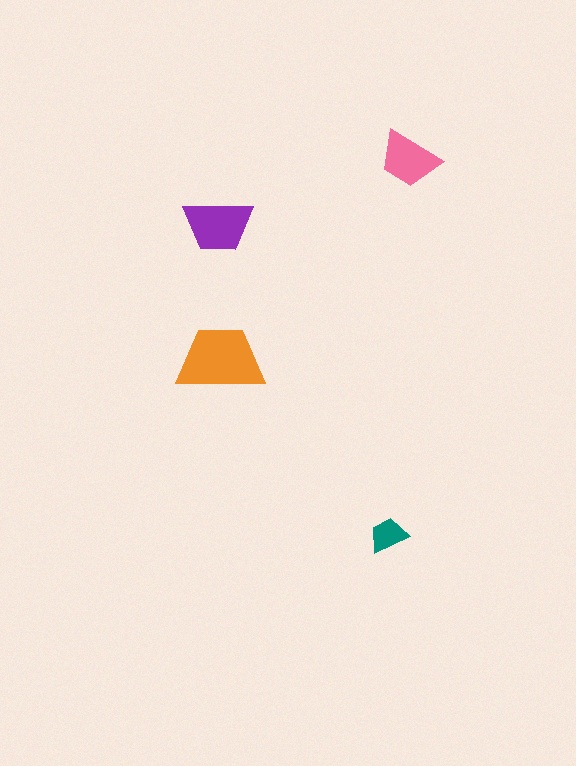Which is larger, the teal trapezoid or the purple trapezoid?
The purple one.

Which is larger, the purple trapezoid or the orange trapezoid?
The orange one.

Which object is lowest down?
The teal trapezoid is bottommost.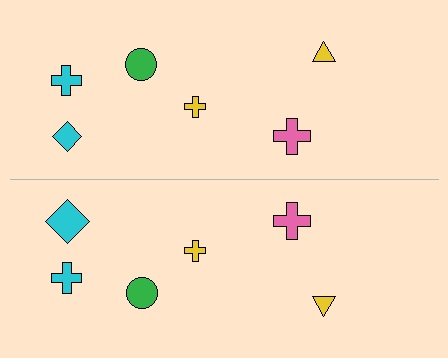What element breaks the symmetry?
The cyan diamond on the bottom side has a different size than its mirror counterpart.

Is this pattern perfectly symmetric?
No, the pattern is not perfectly symmetric. The cyan diamond on the bottom side has a different size than its mirror counterpart.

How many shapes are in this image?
There are 12 shapes in this image.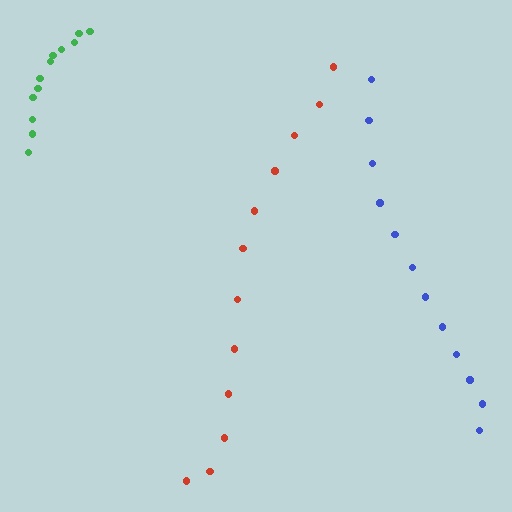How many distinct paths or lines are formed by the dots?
There are 3 distinct paths.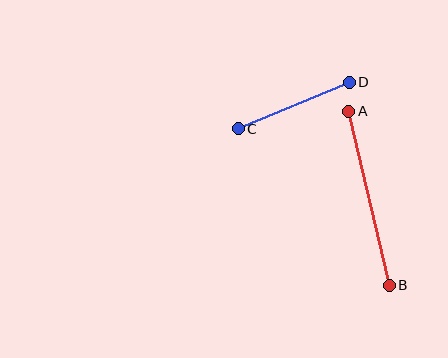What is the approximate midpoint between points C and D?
The midpoint is at approximately (294, 105) pixels.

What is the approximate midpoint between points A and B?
The midpoint is at approximately (369, 198) pixels.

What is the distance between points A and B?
The distance is approximately 179 pixels.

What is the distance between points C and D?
The distance is approximately 120 pixels.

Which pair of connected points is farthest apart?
Points A and B are farthest apart.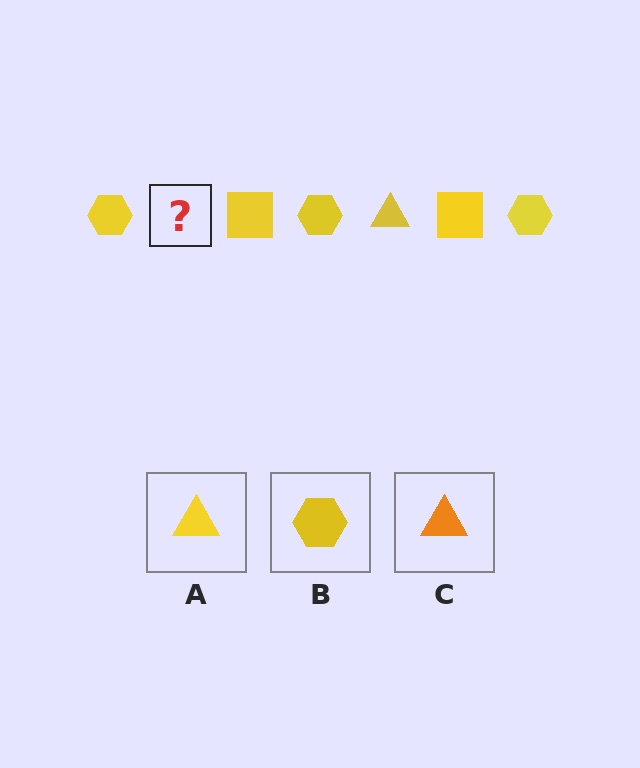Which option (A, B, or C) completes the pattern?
A.